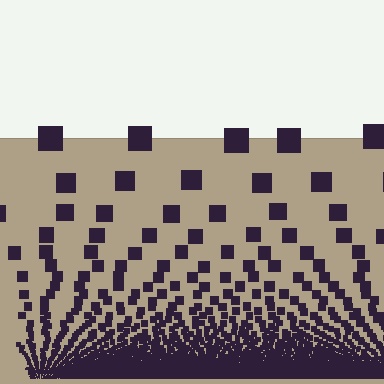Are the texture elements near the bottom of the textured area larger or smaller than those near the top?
Smaller. The gradient is inverted — elements near the bottom are smaller and denser.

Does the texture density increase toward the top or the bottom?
Density increases toward the bottom.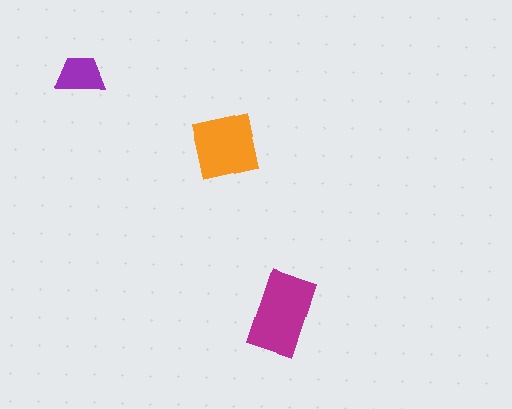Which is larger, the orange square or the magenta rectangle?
The magenta rectangle.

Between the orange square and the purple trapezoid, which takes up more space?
The orange square.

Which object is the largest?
The magenta rectangle.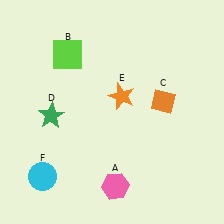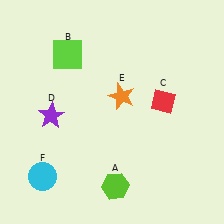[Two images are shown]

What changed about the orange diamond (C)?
In Image 1, C is orange. In Image 2, it changed to red.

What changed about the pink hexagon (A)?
In Image 1, A is pink. In Image 2, it changed to lime.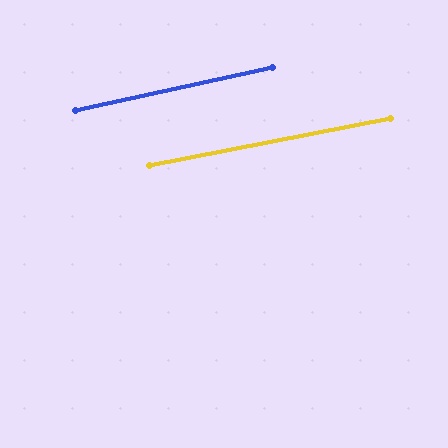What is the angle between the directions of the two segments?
Approximately 1 degree.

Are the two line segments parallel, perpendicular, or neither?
Parallel — their directions differ by only 1.5°.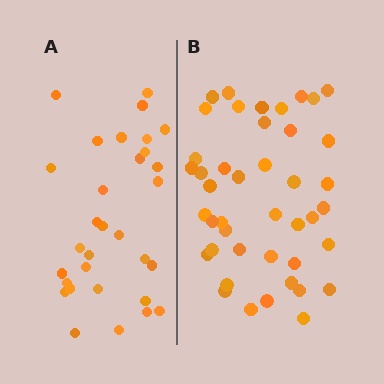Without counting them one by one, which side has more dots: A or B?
Region B (the right region) has more dots.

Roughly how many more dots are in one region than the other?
Region B has roughly 12 or so more dots than region A.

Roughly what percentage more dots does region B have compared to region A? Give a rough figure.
About 40% more.